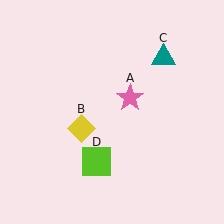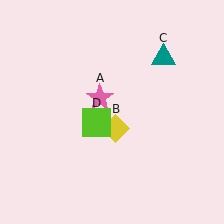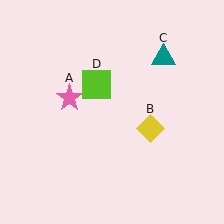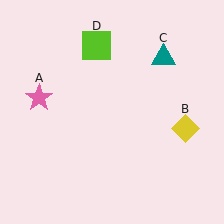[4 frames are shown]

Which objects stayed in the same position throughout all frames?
Teal triangle (object C) remained stationary.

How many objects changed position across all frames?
3 objects changed position: pink star (object A), yellow diamond (object B), lime square (object D).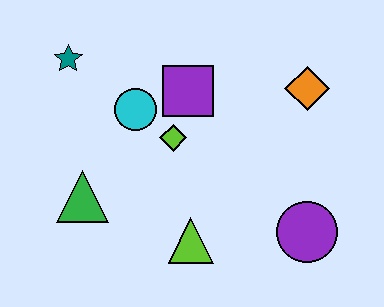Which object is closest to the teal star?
The cyan circle is closest to the teal star.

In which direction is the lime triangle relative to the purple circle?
The lime triangle is to the left of the purple circle.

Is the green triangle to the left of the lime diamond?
Yes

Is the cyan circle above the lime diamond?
Yes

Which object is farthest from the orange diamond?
The green triangle is farthest from the orange diamond.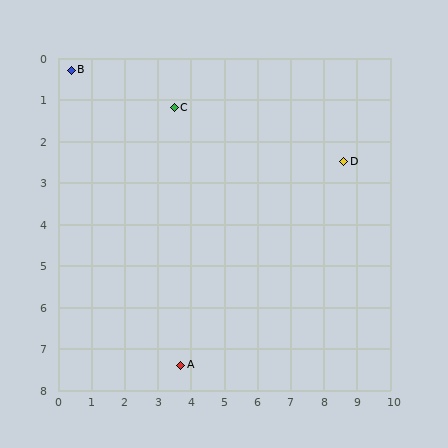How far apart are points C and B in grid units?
Points C and B are about 3.2 grid units apart.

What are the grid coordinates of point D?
Point D is at approximately (8.6, 2.5).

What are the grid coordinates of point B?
Point B is at approximately (0.4, 0.3).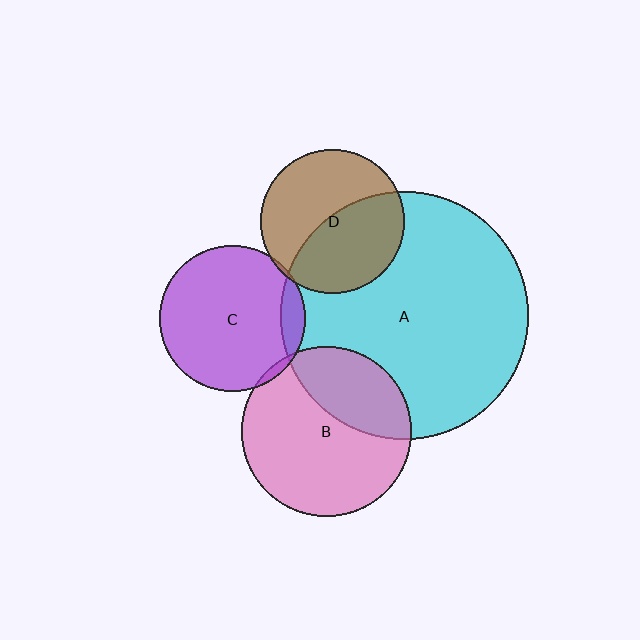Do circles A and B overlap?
Yes.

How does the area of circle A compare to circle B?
Approximately 2.1 times.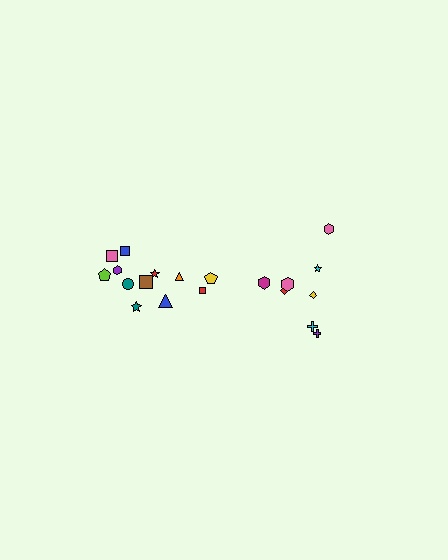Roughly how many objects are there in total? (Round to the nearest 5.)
Roughly 20 objects in total.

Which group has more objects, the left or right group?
The left group.